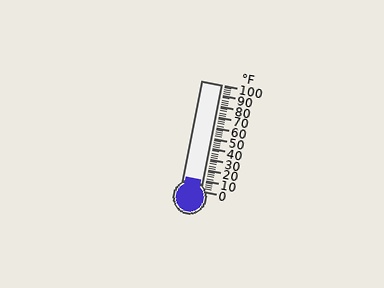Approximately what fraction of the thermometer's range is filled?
The thermometer is filled to approximately 10% of its range.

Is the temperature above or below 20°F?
The temperature is below 20°F.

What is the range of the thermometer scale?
The thermometer scale ranges from 0°F to 100°F.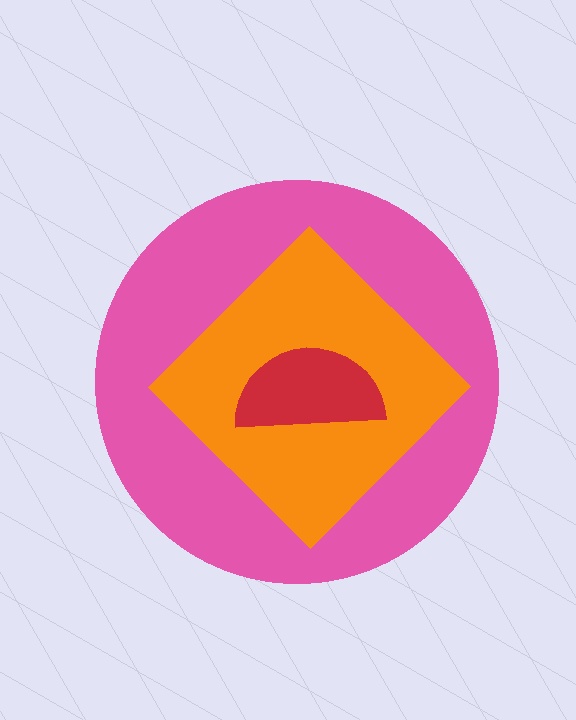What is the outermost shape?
The pink circle.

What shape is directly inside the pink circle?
The orange diamond.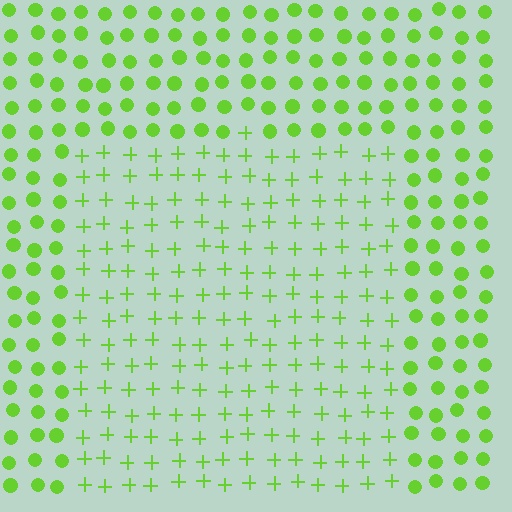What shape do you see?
I see a rectangle.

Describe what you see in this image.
The image is filled with small lime elements arranged in a uniform grid. A rectangle-shaped region contains plus signs, while the surrounding area contains circles. The boundary is defined purely by the change in element shape.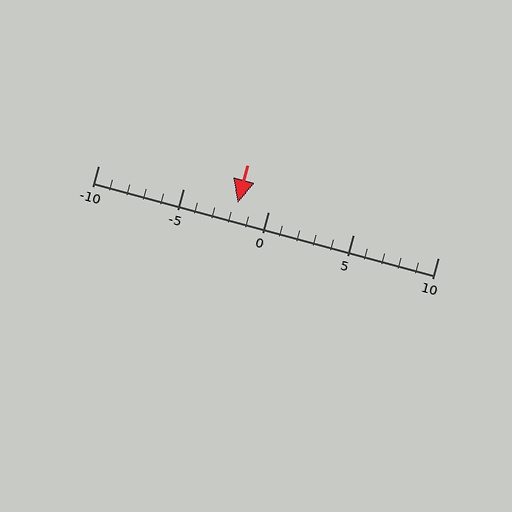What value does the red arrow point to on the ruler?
The red arrow points to approximately -2.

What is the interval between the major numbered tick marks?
The major tick marks are spaced 5 units apart.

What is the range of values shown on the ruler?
The ruler shows values from -10 to 10.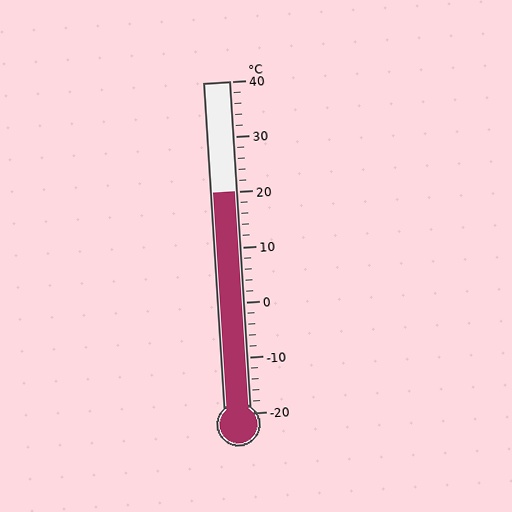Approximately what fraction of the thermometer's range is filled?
The thermometer is filled to approximately 65% of its range.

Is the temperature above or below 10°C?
The temperature is above 10°C.